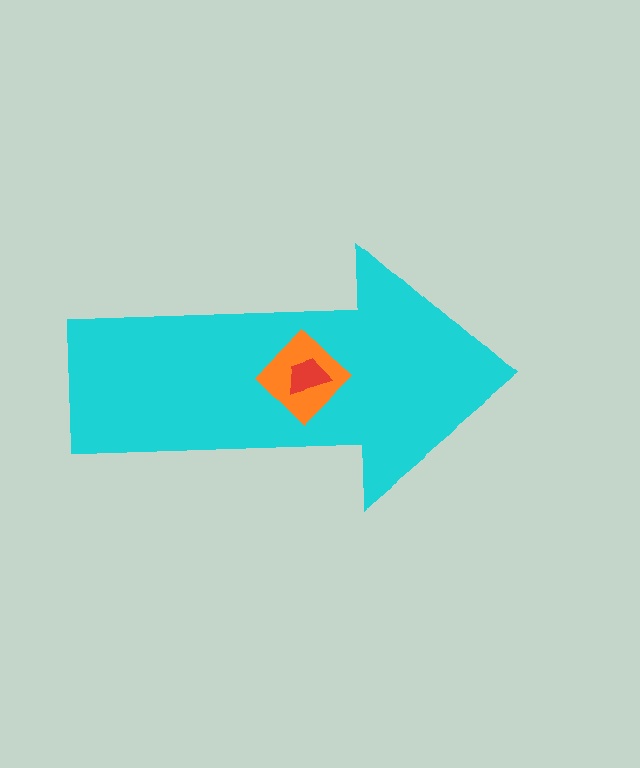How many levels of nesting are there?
3.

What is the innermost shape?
The red trapezoid.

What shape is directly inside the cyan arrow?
The orange diamond.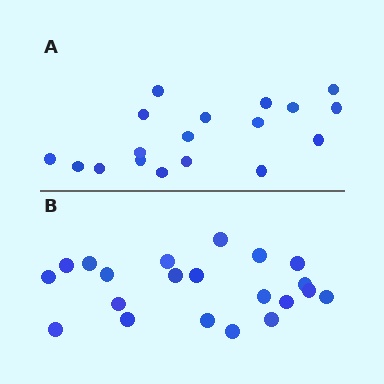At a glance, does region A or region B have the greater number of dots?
Region B (the bottom region) has more dots.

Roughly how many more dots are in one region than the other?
Region B has just a few more — roughly 2 or 3 more dots than region A.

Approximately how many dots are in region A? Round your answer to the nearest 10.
About 20 dots. (The exact count is 18, which rounds to 20.)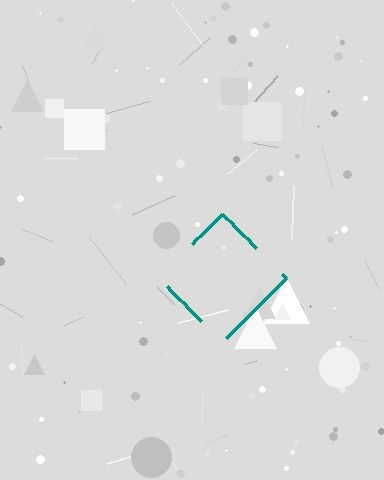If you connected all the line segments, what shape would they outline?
They would outline a diamond.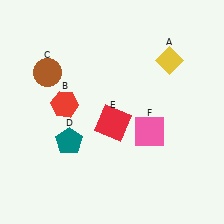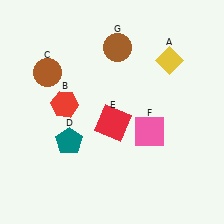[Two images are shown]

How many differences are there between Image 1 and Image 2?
There is 1 difference between the two images.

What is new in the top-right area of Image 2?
A brown circle (G) was added in the top-right area of Image 2.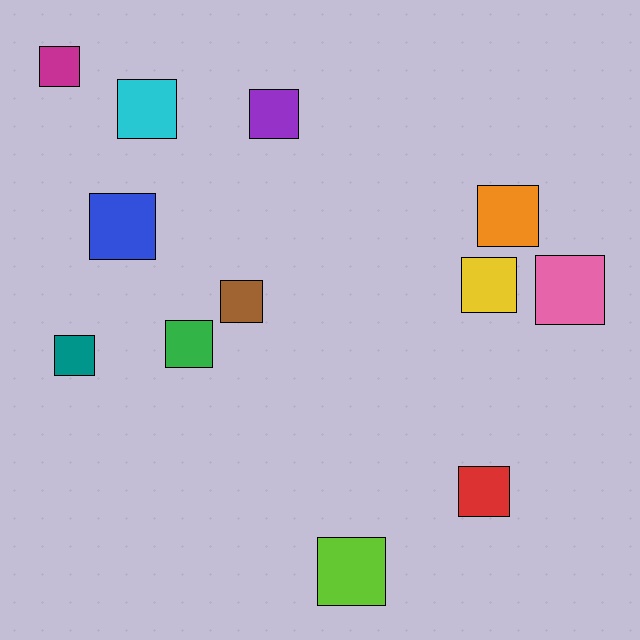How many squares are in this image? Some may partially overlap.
There are 12 squares.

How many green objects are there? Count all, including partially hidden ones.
There is 1 green object.